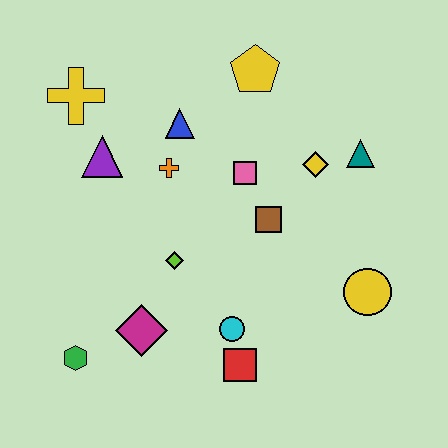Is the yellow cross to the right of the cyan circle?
No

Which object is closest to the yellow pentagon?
The blue triangle is closest to the yellow pentagon.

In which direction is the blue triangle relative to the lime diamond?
The blue triangle is above the lime diamond.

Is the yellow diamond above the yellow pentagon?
No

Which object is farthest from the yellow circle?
The yellow cross is farthest from the yellow circle.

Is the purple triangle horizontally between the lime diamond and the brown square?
No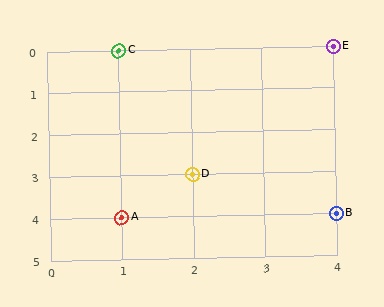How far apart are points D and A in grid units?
Points D and A are 1 column and 1 row apart (about 1.4 grid units diagonally).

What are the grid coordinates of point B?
Point B is at grid coordinates (4, 4).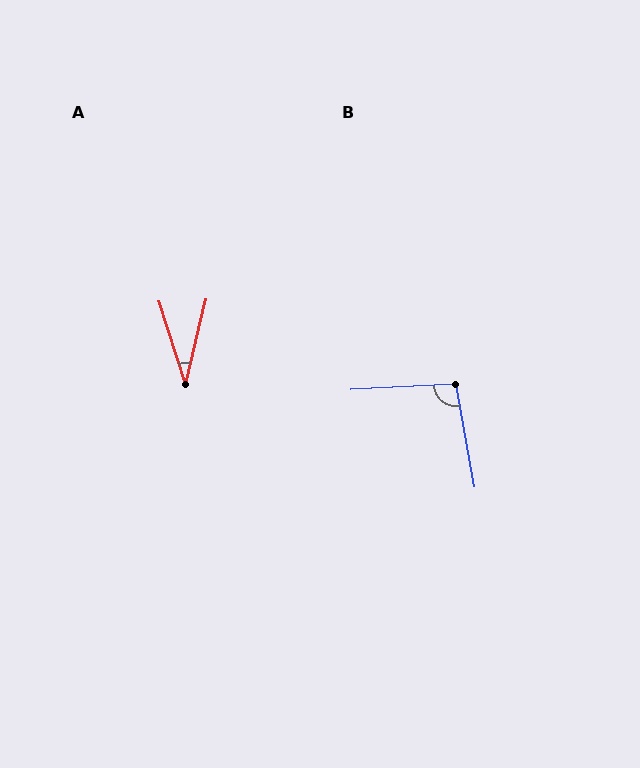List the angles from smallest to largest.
A (31°), B (98°).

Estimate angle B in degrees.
Approximately 98 degrees.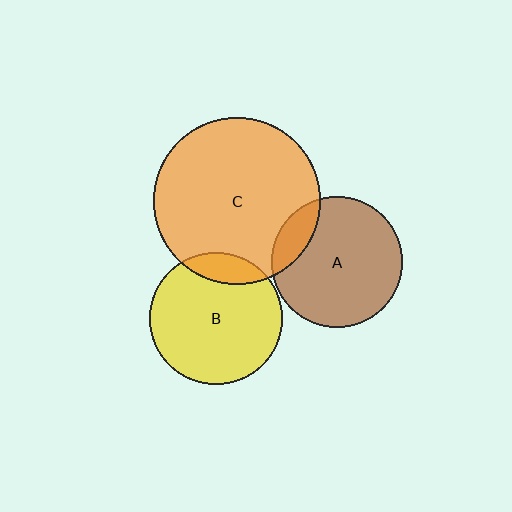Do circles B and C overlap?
Yes.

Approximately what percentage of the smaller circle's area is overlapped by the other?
Approximately 15%.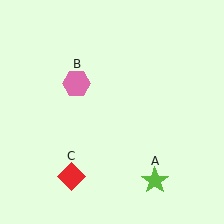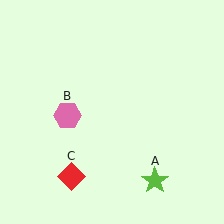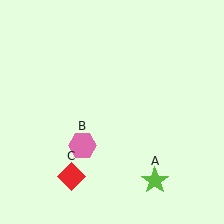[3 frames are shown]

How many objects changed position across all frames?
1 object changed position: pink hexagon (object B).